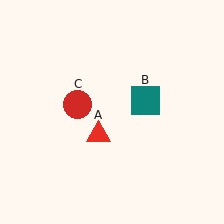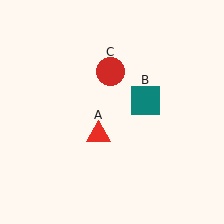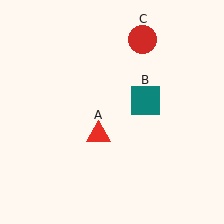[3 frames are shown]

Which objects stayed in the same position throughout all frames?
Red triangle (object A) and teal square (object B) remained stationary.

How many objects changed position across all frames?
1 object changed position: red circle (object C).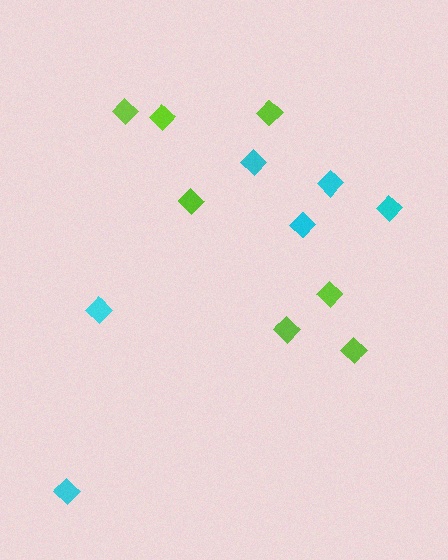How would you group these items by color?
There are 2 groups: one group of lime diamonds (7) and one group of cyan diamonds (6).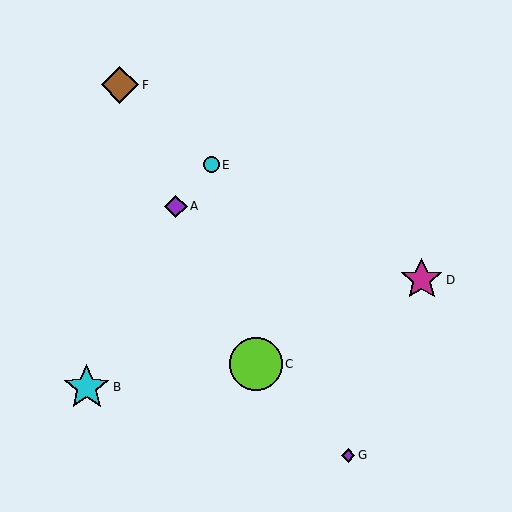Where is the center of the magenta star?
The center of the magenta star is at (422, 280).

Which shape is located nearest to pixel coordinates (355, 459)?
The purple diamond (labeled G) at (348, 455) is nearest to that location.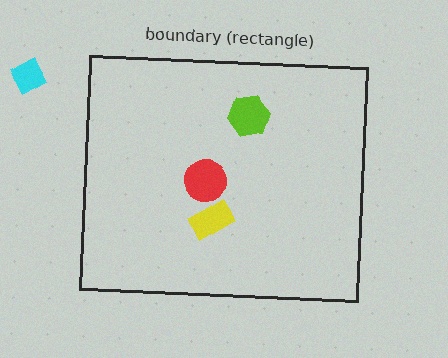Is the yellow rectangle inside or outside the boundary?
Inside.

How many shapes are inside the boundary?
3 inside, 1 outside.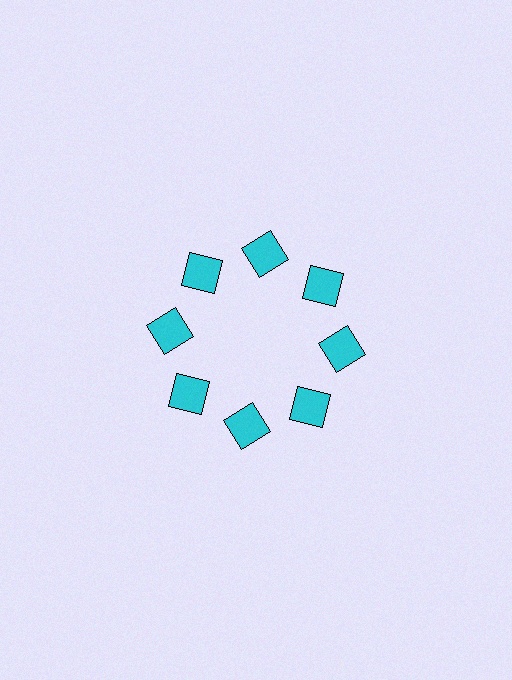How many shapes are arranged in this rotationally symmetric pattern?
There are 8 shapes, arranged in 8 groups of 1.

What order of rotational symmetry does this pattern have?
This pattern has 8-fold rotational symmetry.